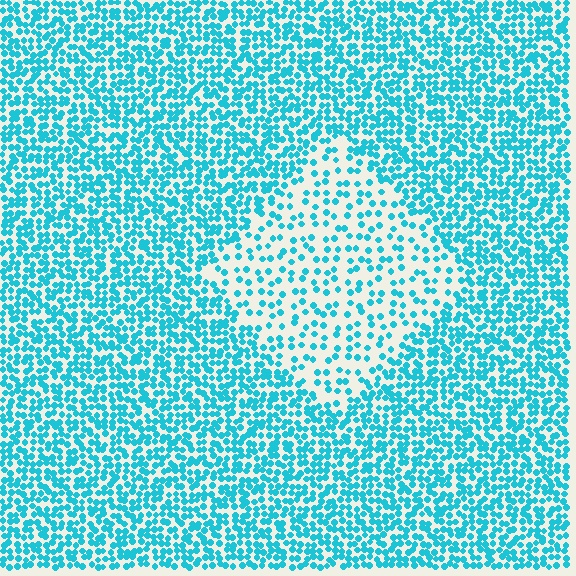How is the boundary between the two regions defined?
The boundary is defined by a change in element density (approximately 2.4x ratio). All elements are the same color, size, and shape.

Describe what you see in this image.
The image contains small cyan elements arranged at two different densities. A diamond-shaped region is visible where the elements are less densely packed than the surrounding area.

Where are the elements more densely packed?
The elements are more densely packed outside the diamond boundary.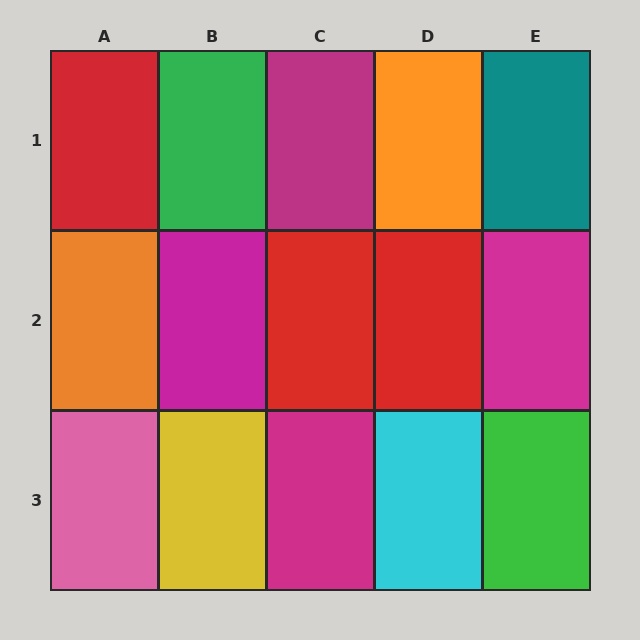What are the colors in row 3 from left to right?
Pink, yellow, magenta, cyan, green.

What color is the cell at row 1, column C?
Magenta.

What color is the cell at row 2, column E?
Magenta.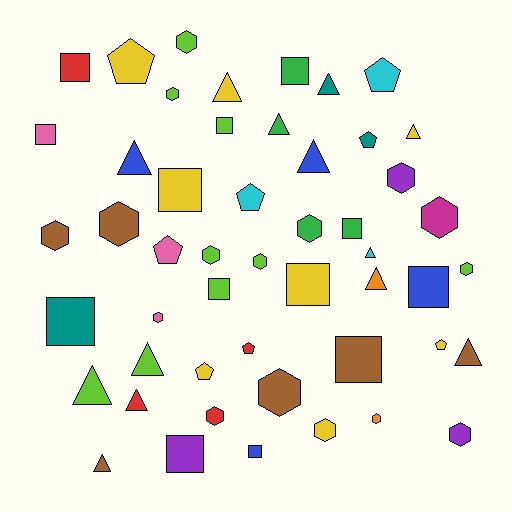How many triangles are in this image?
There are 13 triangles.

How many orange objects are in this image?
There are 2 orange objects.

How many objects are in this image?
There are 50 objects.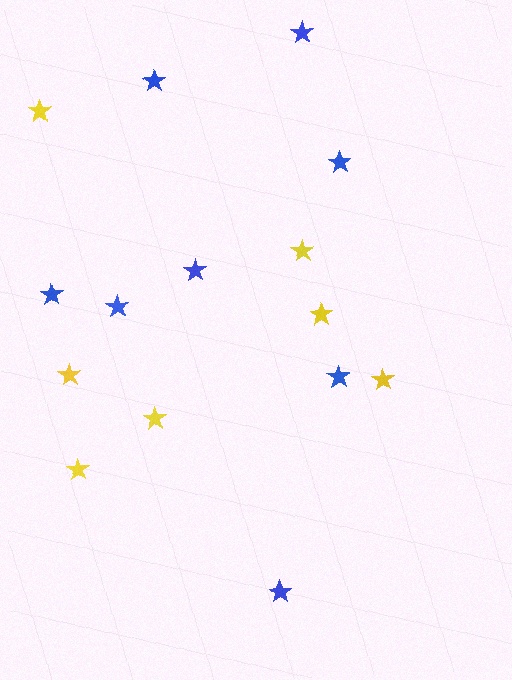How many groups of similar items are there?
There are 2 groups: one group of yellow stars (7) and one group of blue stars (8).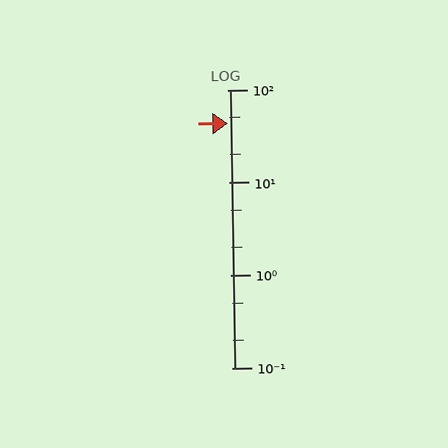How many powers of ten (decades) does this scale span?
The scale spans 3 decades, from 0.1 to 100.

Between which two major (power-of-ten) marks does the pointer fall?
The pointer is between 10 and 100.